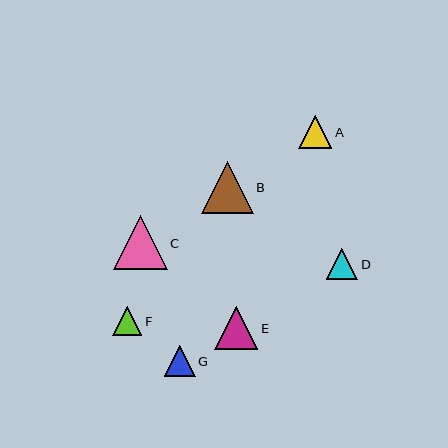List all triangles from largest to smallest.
From largest to smallest: C, B, E, A, D, G, F.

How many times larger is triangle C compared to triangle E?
Triangle C is approximately 1.3 times the size of triangle E.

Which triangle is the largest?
Triangle C is the largest with a size of approximately 54 pixels.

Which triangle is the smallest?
Triangle F is the smallest with a size of approximately 29 pixels.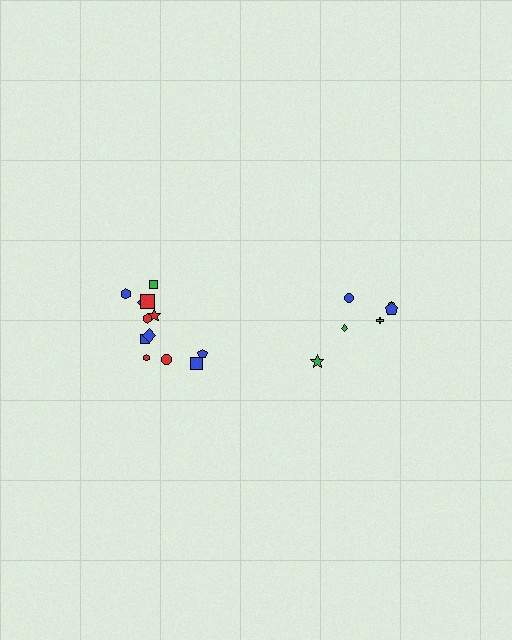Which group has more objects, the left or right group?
The left group.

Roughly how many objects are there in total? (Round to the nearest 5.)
Roughly 20 objects in total.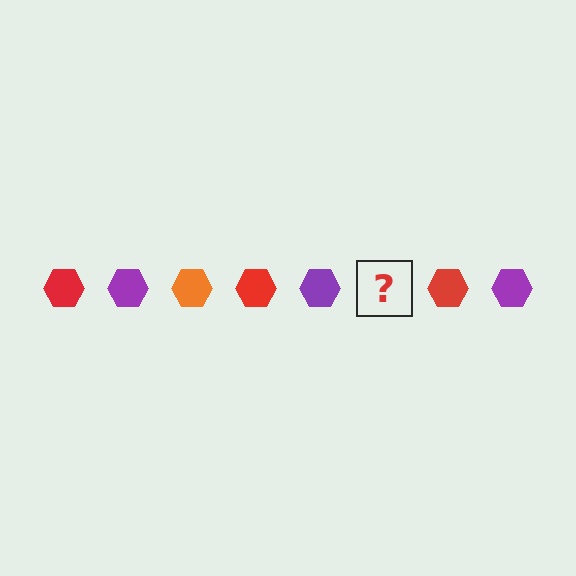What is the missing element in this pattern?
The missing element is an orange hexagon.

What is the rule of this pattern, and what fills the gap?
The rule is that the pattern cycles through red, purple, orange hexagons. The gap should be filled with an orange hexagon.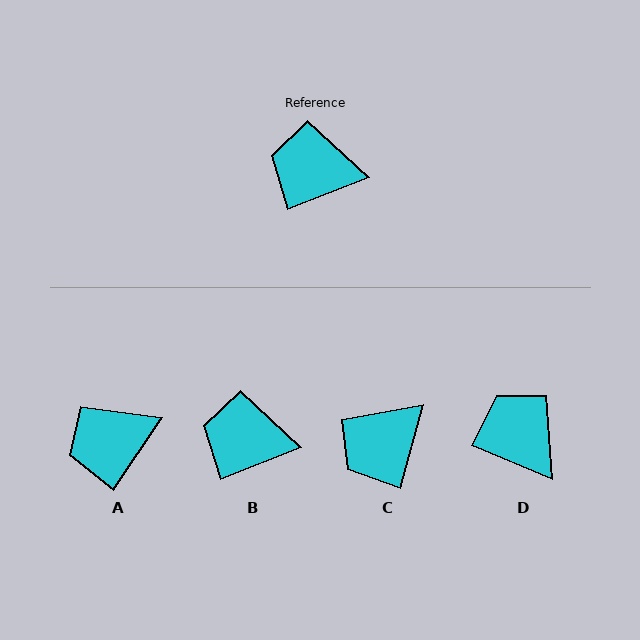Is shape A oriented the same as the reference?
No, it is off by about 35 degrees.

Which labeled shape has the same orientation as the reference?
B.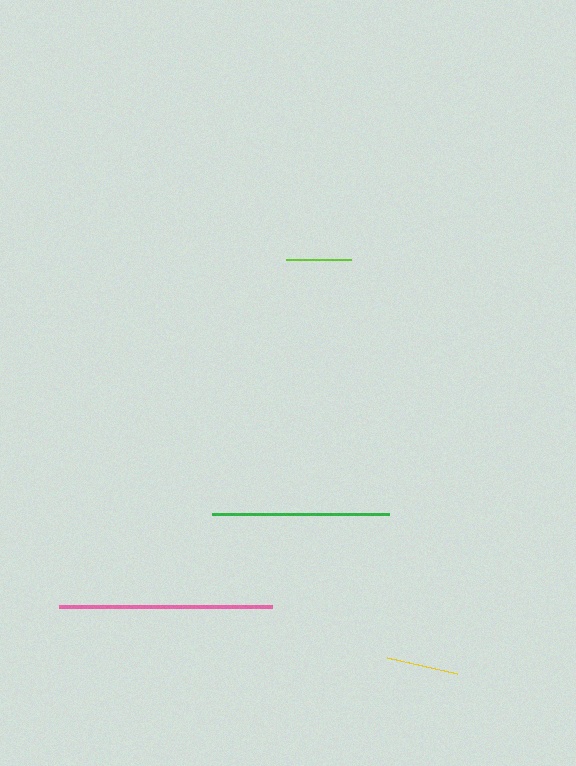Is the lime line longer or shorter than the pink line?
The pink line is longer than the lime line.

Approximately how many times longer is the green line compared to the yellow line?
The green line is approximately 2.5 times the length of the yellow line.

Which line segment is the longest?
The pink line is the longest at approximately 213 pixels.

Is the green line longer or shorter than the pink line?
The pink line is longer than the green line.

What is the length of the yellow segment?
The yellow segment is approximately 72 pixels long.